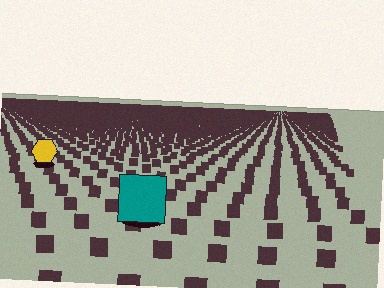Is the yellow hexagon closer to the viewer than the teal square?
No. The teal square is closer — you can tell from the texture gradient: the ground texture is coarser near it.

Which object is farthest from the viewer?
The yellow hexagon is farthest from the viewer. It appears smaller and the ground texture around it is denser.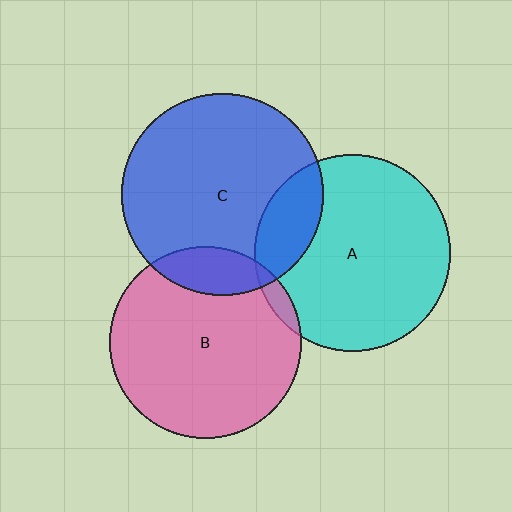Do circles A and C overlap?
Yes.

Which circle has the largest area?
Circle C (blue).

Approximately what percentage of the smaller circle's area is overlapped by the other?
Approximately 20%.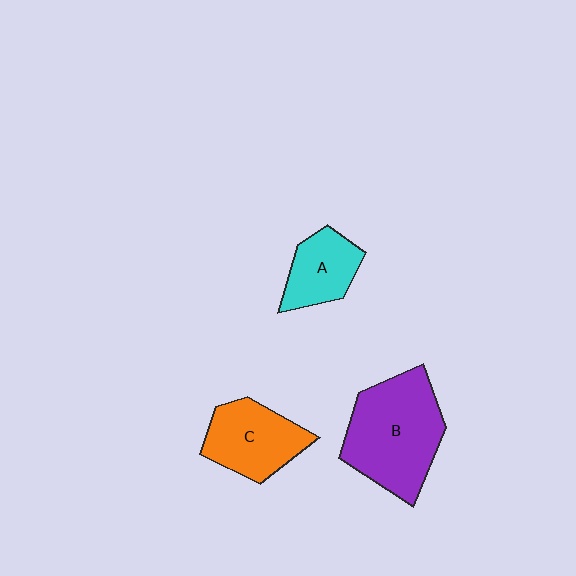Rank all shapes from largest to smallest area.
From largest to smallest: B (purple), C (orange), A (cyan).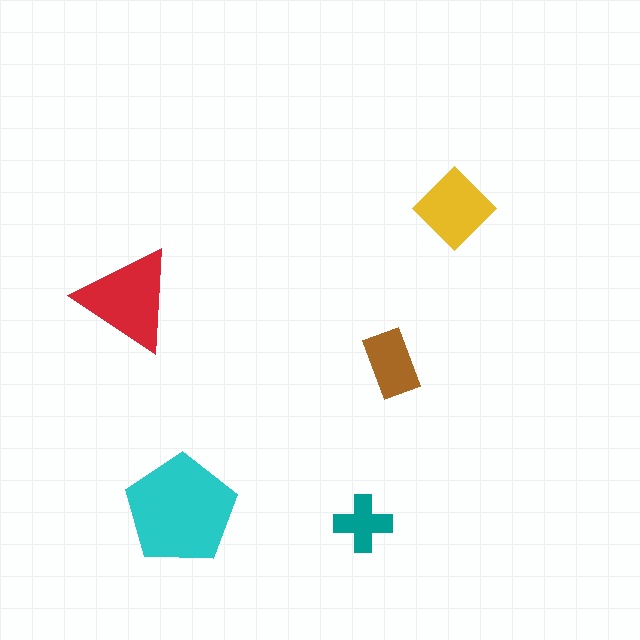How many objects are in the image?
There are 5 objects in the image.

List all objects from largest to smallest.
The cyan pentagon, the red triangle, the yellow diamond, the brown rectangle, the teal cross.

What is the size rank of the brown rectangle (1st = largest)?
4th.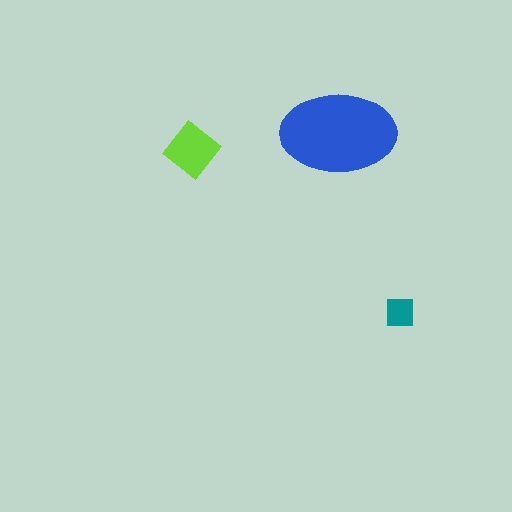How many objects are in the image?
There are 3 objects in the image.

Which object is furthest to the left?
The lime diamond is leftmost.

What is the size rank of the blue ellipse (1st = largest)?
1st.